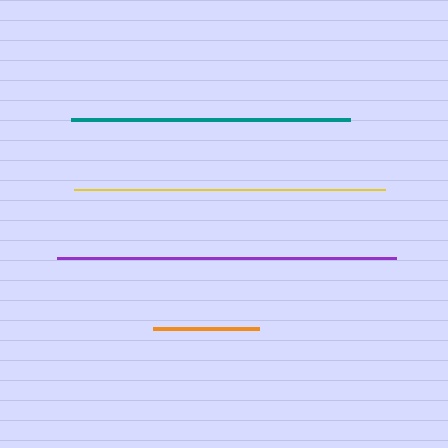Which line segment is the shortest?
The orange line is the shortest at approximately 105 pixels.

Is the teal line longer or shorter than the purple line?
The purple line is longer than the teal line.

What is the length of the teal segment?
The teal segment is approximately 279 pixels long.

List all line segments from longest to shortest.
From longest to shortest: purple, yellow, teal, orange.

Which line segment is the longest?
The purple line is the longest at approximately 339 pixels.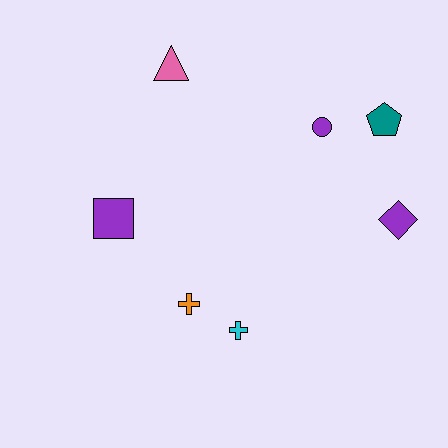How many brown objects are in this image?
There are no brown objects.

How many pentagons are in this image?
There is 1 pentagon.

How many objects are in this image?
There are 7 objects.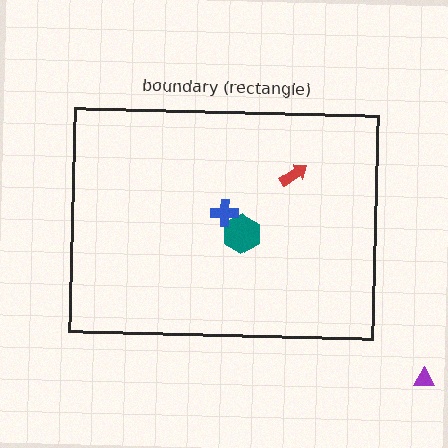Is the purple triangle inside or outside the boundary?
Outside.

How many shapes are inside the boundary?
3 inside, 1 outside.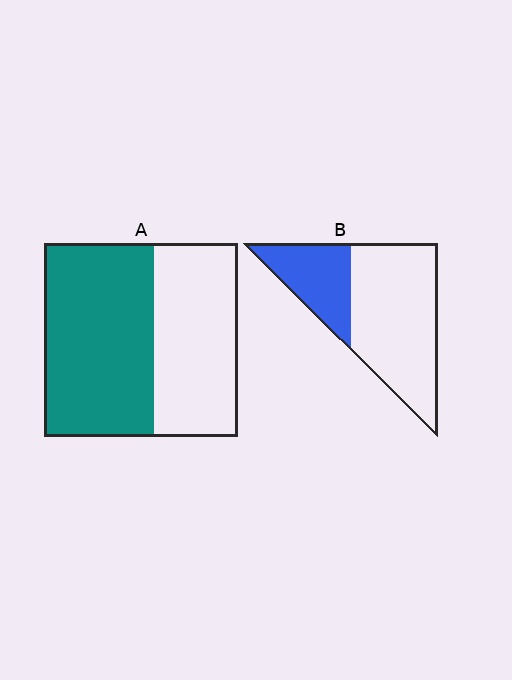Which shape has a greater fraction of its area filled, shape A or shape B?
Shape A.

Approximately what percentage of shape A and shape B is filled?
A is approximately 55% and B is approximately 30%.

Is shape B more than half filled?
No.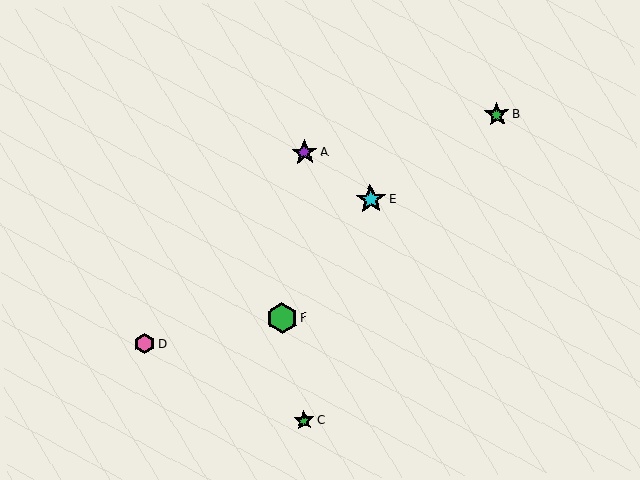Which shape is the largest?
The green hexagon (labeled F) is the largest.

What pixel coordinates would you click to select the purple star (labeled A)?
Click at (305, 153) to select the purple star A.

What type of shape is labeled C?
Shape C is a green star.